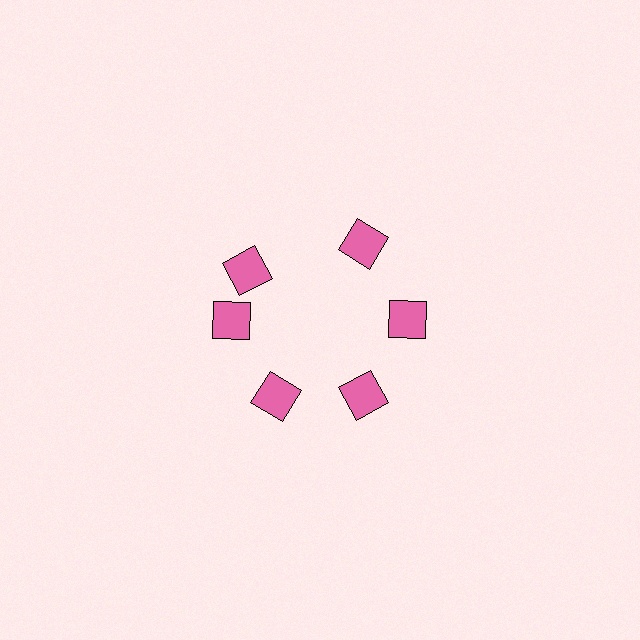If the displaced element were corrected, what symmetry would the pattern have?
It would have 6-fold rotational symmetry — the pattern would map onto itself every 60 degrees.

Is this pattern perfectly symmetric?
No. The 6 pink squares are arranged in a ring, but one element near the 11 o'clock position is rotated out of alignment along the ring, breaking the 6-fold rotational symmetry.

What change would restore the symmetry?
The symmetry would be restored by rotating it back into even spacing with its neighbors so that all 6 squares sit at equal angles and equal distance from the center.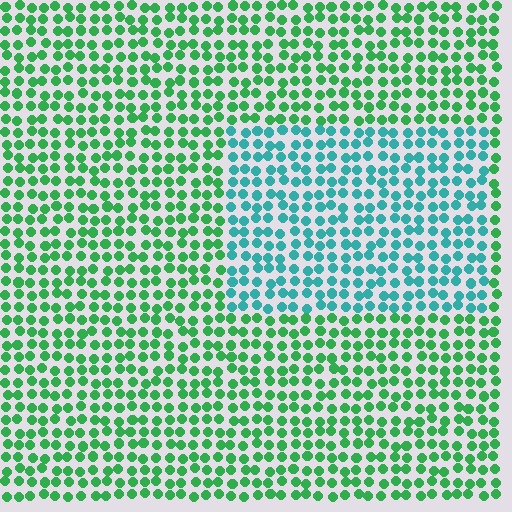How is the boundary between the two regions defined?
The boundary is defined purely by a slight shift in hue (about 44 degrees). Spacing, size, and orientation are identical on both sides.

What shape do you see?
I see a rectangle.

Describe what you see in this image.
The image is filled with small green elements in a uniform arrangement. A rectangle-shaped region is visible where the elements are tinted to a slightly different hue, forming a subtle color boundary.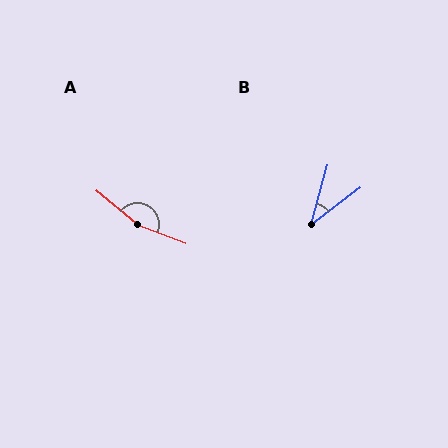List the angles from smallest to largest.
B (37°), A (161°).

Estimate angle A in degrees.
Approximately 161 degrees.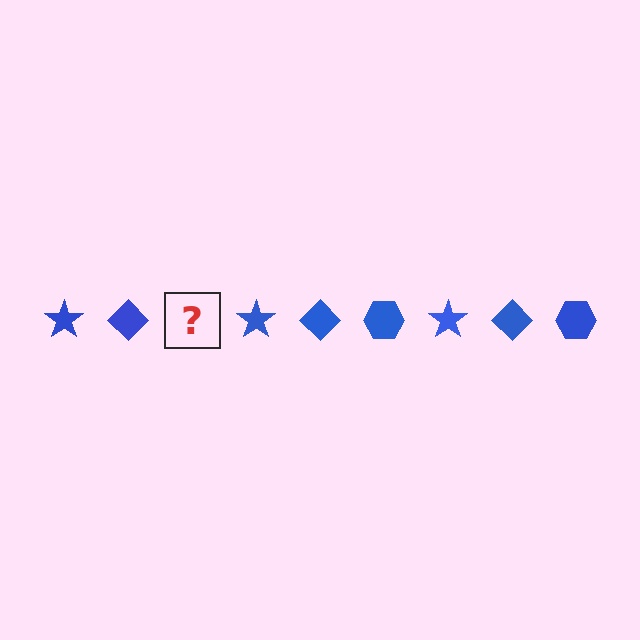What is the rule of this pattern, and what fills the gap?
The rule is that the pattern cycles through star, diamond, hexagon shapes in blue. The gap should be filled with a blue hexagon.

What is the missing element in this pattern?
The missing element is a blue hexagon.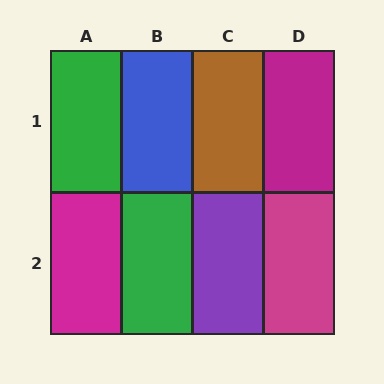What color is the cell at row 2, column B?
Green.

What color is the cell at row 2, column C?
Purple.